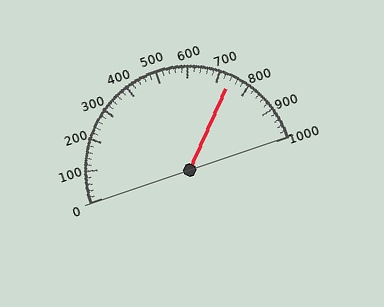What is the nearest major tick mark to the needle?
The nearest major tick mark is 700.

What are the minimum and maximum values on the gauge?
The gauge ranges from 0 to 1000.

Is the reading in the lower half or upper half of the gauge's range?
The reading is in the upper half of the range (0 to 1000).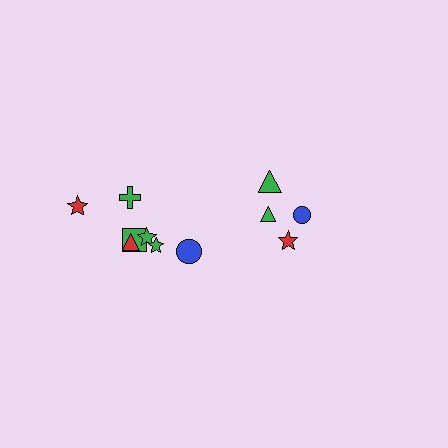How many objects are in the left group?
There are 7 objects.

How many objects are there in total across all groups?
There are 11 objects.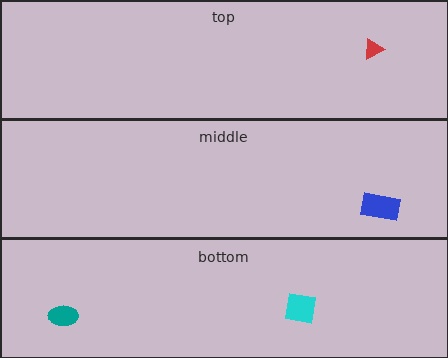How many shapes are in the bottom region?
2.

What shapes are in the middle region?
The blue rectangle.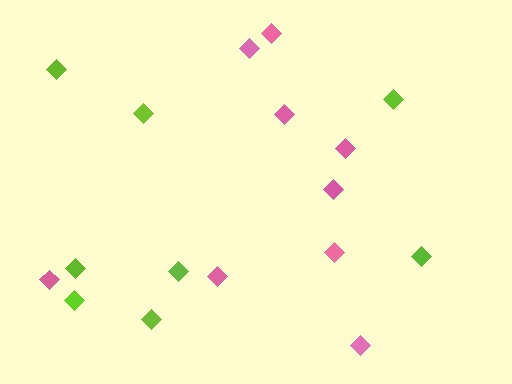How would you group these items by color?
There are 2 groups: one group of pink diamonds (9) and one group of lime diamonds (8).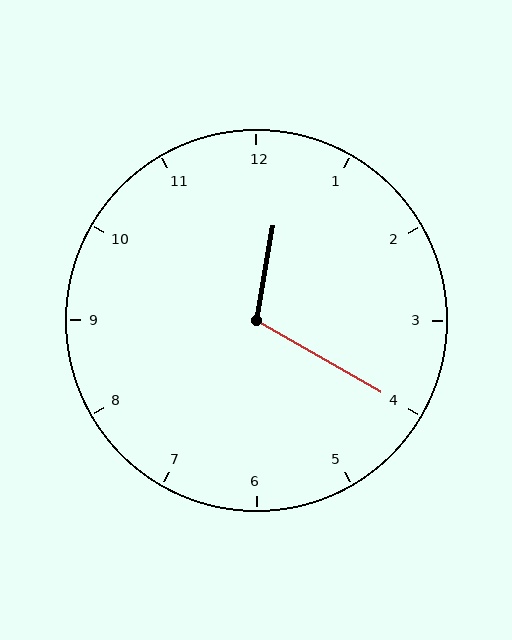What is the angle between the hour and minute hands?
Approximately 110 degrees.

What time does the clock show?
12:20.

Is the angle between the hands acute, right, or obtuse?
It is obtuse.